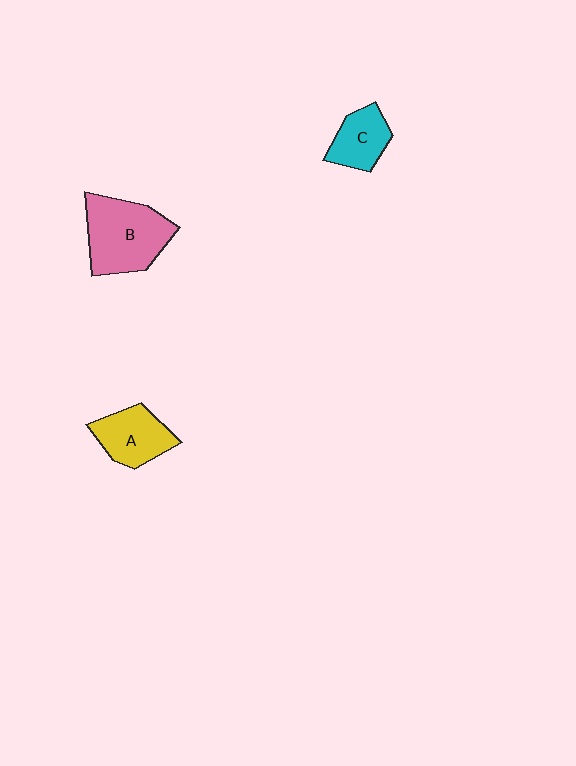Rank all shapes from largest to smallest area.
From largest to smallest: B (pink), A (yellow), C (cyan).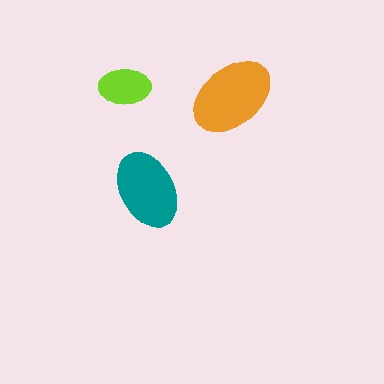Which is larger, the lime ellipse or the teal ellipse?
The teal one.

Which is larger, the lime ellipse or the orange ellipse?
The orange one.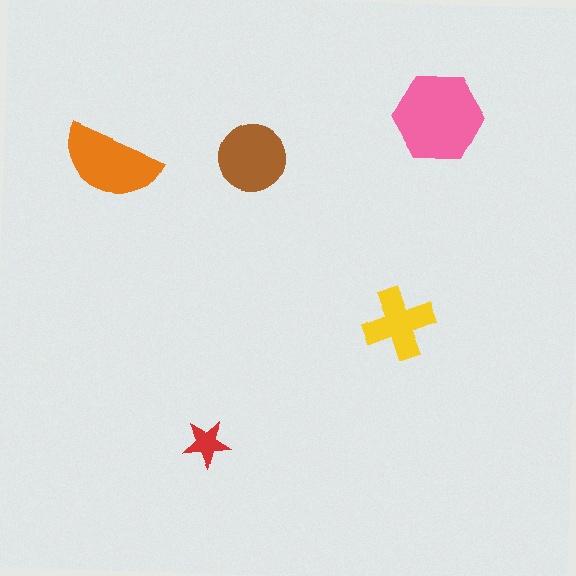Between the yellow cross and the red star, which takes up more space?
The yellow cross.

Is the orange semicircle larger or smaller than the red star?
Larger.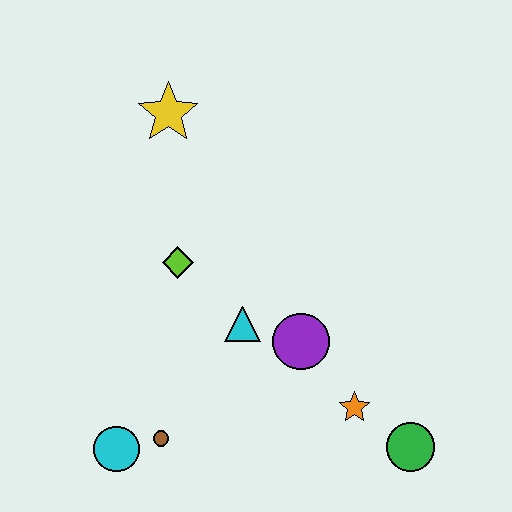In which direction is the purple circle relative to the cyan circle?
The purple circle is to the right of the cyan circle.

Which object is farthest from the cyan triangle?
The yellow star is farthest from the cyan triangle.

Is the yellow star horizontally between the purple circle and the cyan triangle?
No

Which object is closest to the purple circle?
The cyan triangle is closest to the purple circle.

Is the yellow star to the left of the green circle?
Yes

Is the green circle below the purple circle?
Yes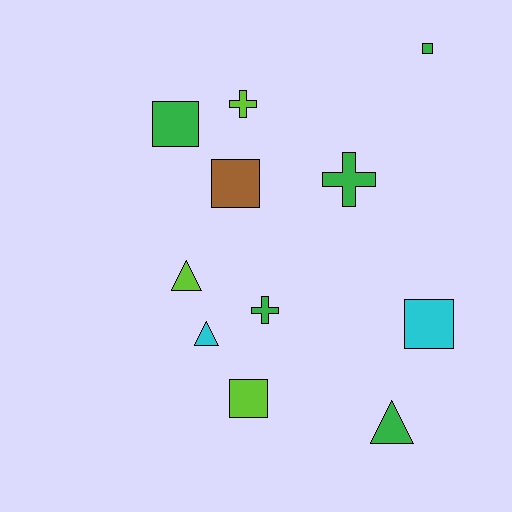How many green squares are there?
There are 2 green squares.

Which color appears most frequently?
Green, with 5 objects.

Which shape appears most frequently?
Square, with 5 objects.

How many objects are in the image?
There are 11 objects.